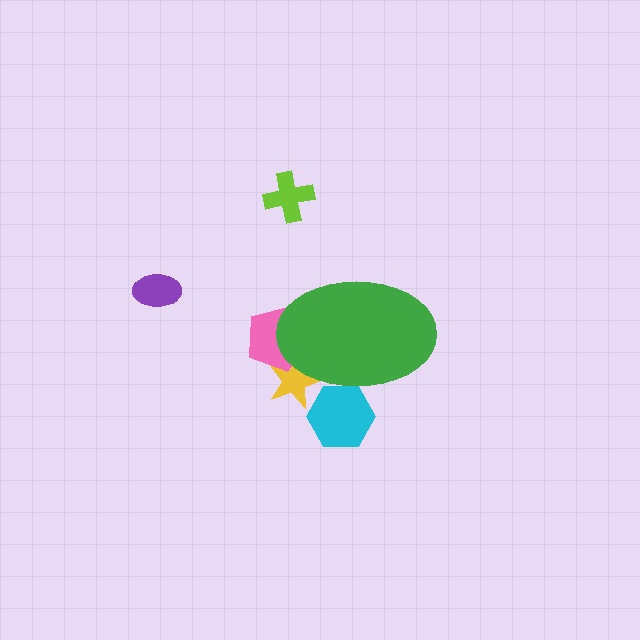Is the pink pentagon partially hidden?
Yes, the pink pentagon is partially hidden behind the green ellipse.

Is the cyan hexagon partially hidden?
Yes, the cyan hexagon is partially hidden behind the green ellipse.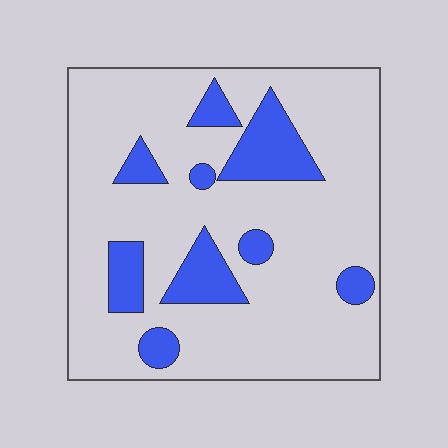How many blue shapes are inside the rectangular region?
9.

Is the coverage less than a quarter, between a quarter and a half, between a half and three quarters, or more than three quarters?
Less than a quarter.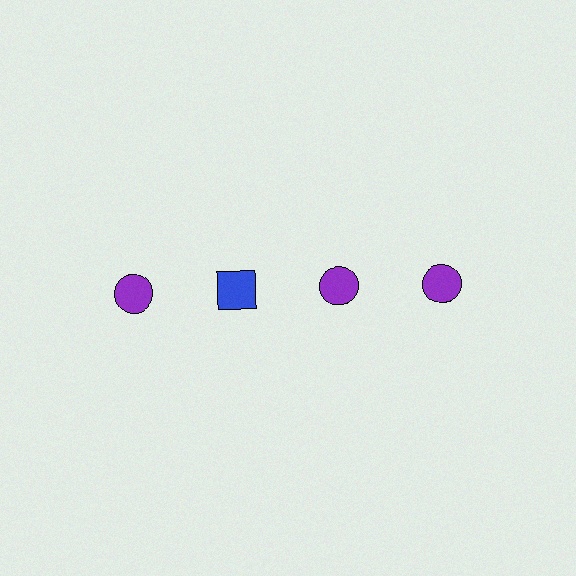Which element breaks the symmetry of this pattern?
The blue square in the top row, second from left column breaks the symmetry. All other shapes are purple circles.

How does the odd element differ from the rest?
It differs in both color (blue instead of purple) and shape (square instead of circle).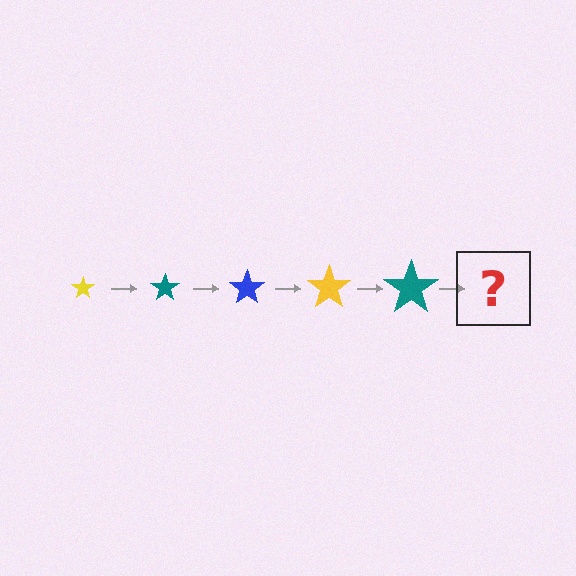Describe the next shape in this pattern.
It should be a blue star, larger than the previous one.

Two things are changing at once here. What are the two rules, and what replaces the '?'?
The two rules are that the star grows larger each step and the color cycles through yellow, teal, and blue. The '?' should be a blue star, larger than the previous one.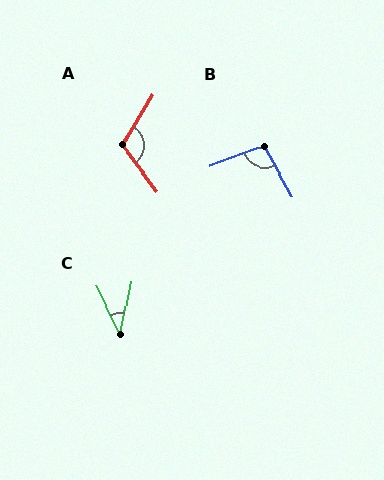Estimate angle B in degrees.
Approximately 98 degrees.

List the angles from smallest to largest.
C (37°), B (98°), A (111°).